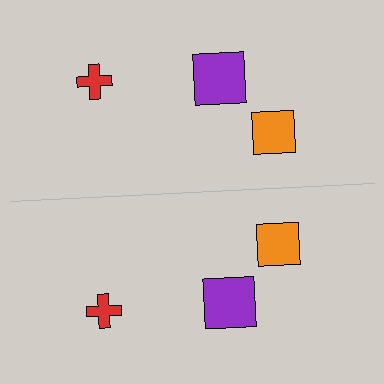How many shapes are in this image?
There are 6 shapes in this image.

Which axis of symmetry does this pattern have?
The pattern has a horizontal axis of symmetry running through the center of the image.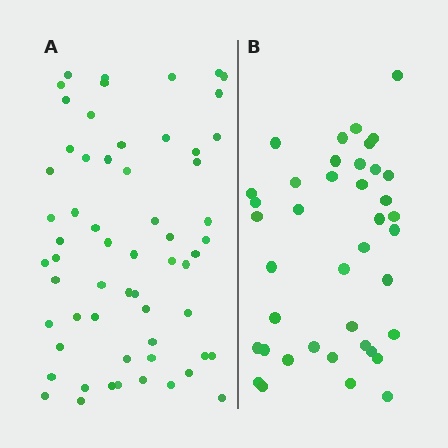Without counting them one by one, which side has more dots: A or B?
Region A (the left region) has more dots.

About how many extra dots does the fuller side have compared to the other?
Region A has approximately 20 more dots than region B.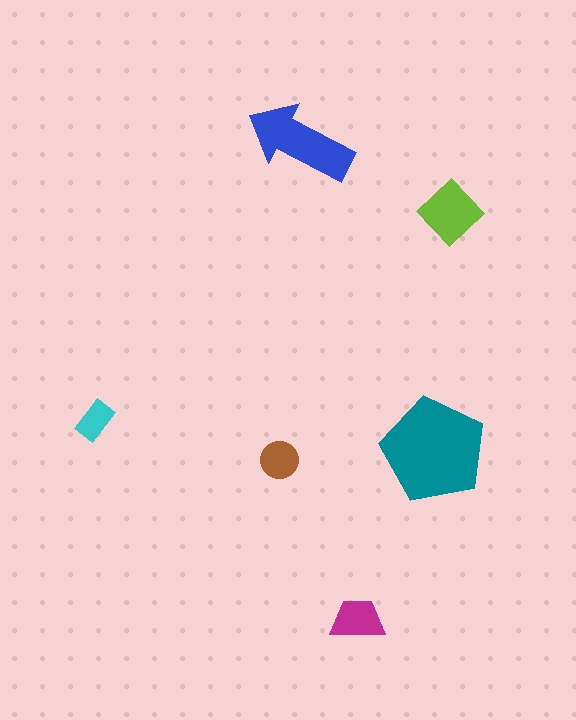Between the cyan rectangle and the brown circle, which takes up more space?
The brown circle.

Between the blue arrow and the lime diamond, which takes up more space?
The blue arrow.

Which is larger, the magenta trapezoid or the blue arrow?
The blue arrow.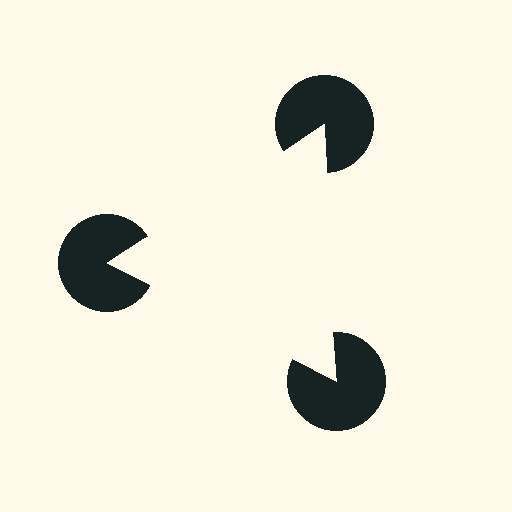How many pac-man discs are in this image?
There are 3 — one at each vertex of the illusory triangle.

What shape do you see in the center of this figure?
An illusory triangle — its edges are inferred from the aligned wedge cuts in the pac-man discs, not physically drawn.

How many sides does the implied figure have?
3 sides.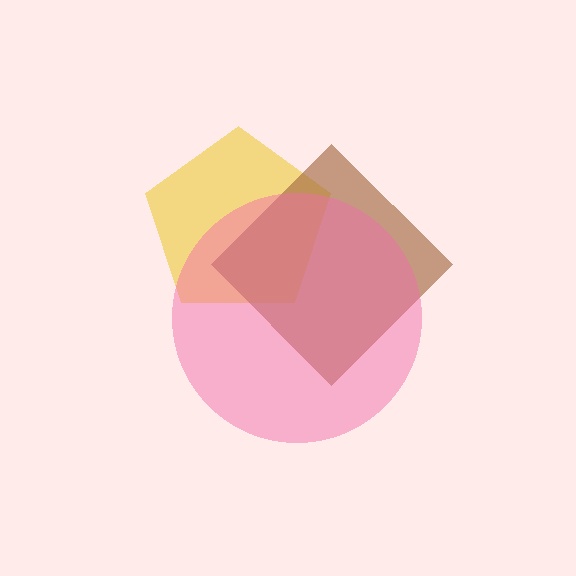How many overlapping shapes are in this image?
There are 3 overlapping shapes in the image.